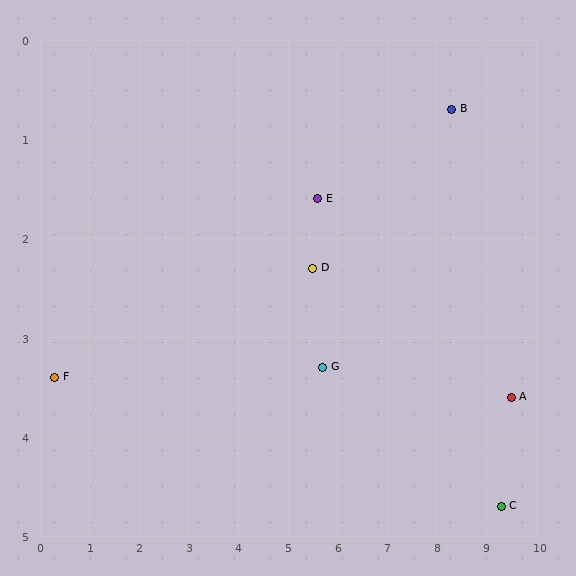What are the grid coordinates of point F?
Point F is at approximately (0.3, 3.4).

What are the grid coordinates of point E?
Point E is at approximately (5.6, 1.6).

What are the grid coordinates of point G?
Point G is at approximately (5.7, 3.3).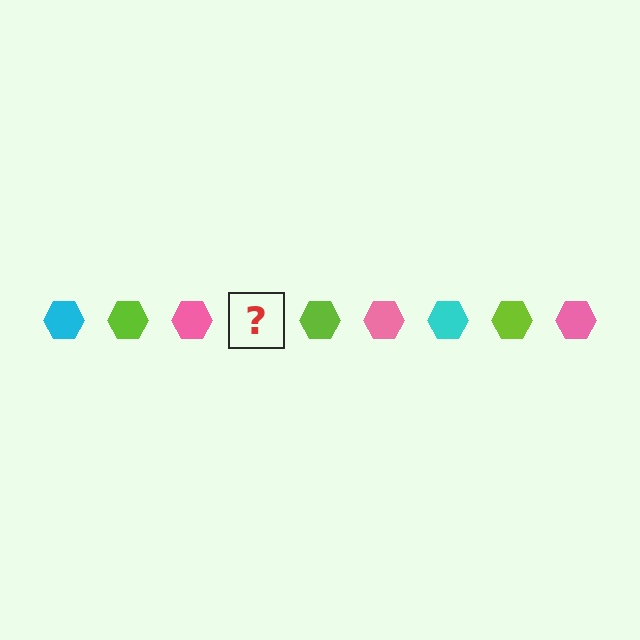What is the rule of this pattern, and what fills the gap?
The rule is that the pattern cycles through cyan, lime, pink hexagons. The gap should be filled with a cyan hexagon.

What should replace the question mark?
The question mark should be replaced with a cyan hexagon.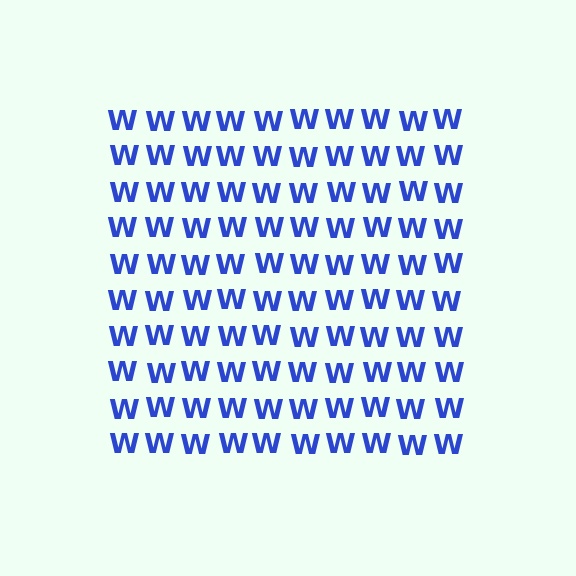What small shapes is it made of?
It is made of small letter W's.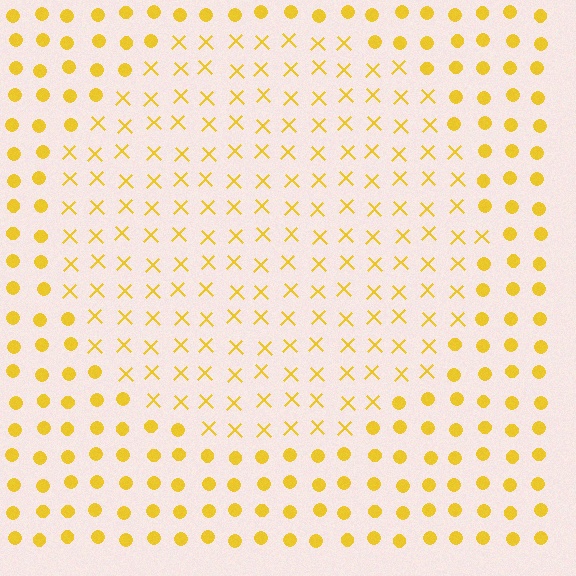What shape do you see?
I see a circle.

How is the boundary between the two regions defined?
The boundary is defined by a change in element shape: X marks inside vs. circles outside. All elements share the same color and spacing.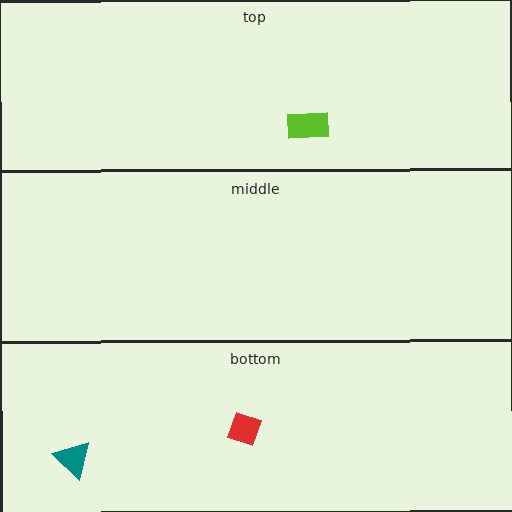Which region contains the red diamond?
The bottom region.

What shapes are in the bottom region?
The teal triangle, the red diamond.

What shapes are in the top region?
The lime rectangle.